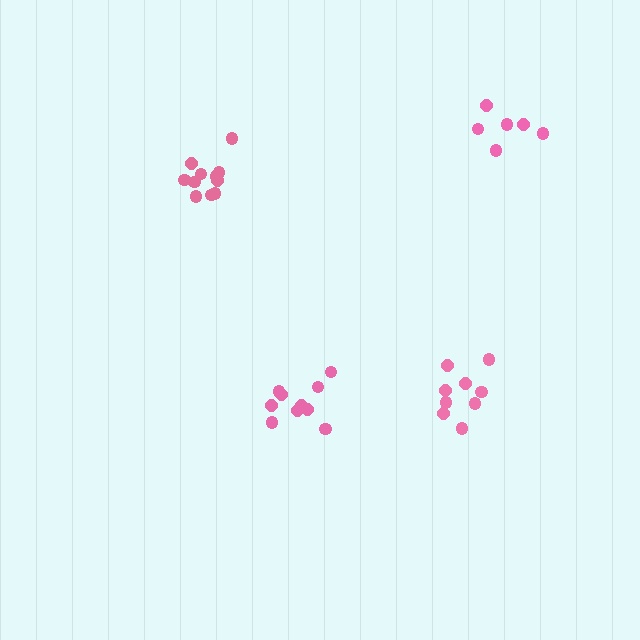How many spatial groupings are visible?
There are 4 spatial groupings.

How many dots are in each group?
Group 1: 9 dots, Group 2: 10 dots, Group 3: 6 dots, Group 4: 11 dots (36 total).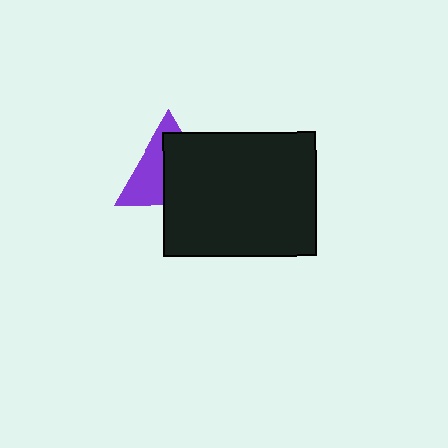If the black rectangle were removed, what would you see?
You would see the complete purple triangle.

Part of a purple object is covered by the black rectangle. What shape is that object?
It is a triangle.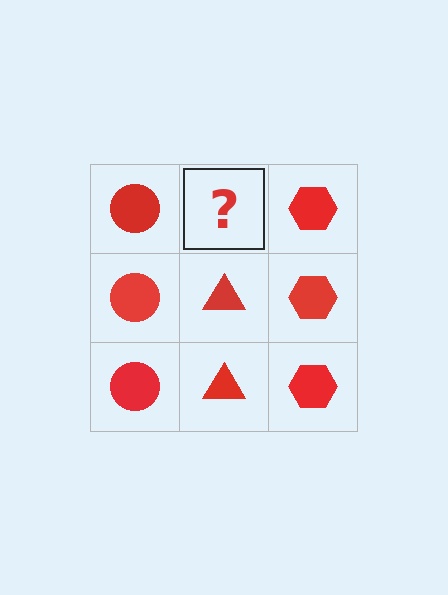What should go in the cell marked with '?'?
The missing cell should contain a red triangle.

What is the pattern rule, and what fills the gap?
The rule is that each column has a consistent shape. The gap should be filled with a red triangle.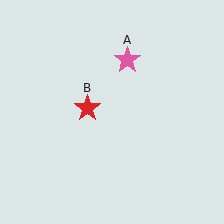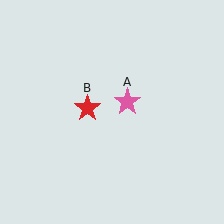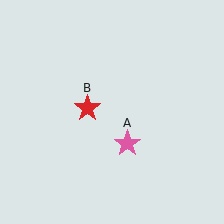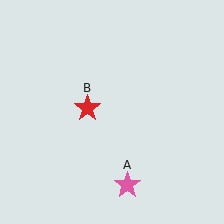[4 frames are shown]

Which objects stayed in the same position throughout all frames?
Red star (object B) remained stationary.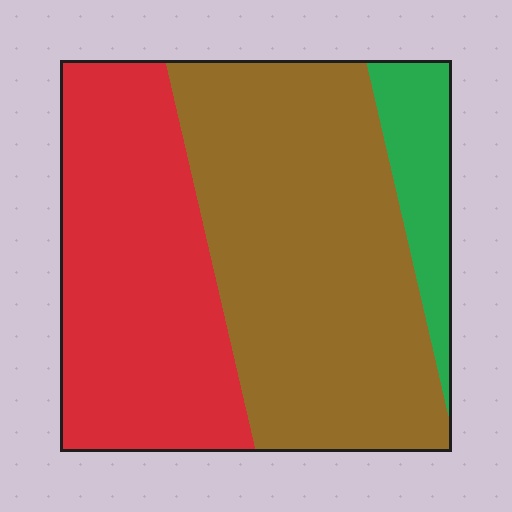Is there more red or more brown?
Brown.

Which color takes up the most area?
Brown, at roughly 50%.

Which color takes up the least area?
Green, at roughly 10%.